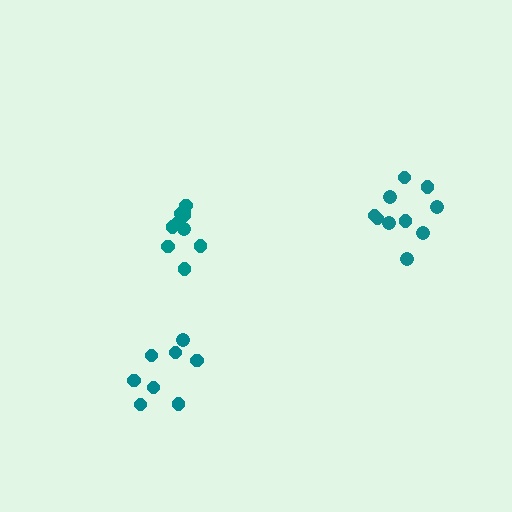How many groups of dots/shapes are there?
There are 3 groups.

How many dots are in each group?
Group 1: 8 dots, Group 2: 10 dots, Group 3: 10 dots (28 total).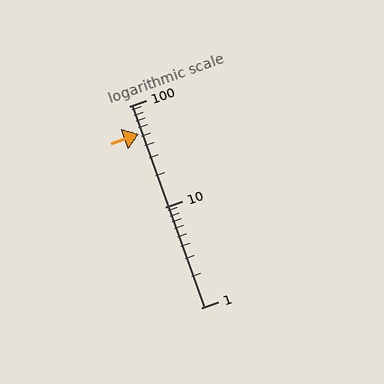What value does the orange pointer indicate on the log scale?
The pointer indicates approximately 53.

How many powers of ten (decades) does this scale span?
The scale spans 2 decades, from 1 to 100.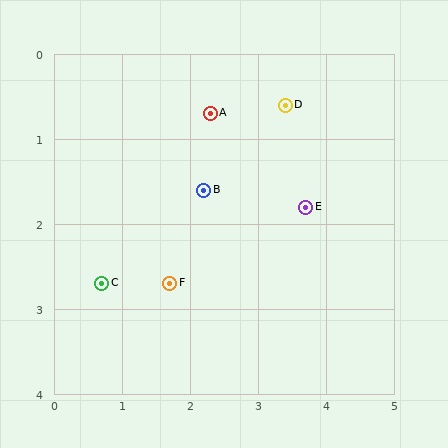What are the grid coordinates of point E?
Point E is at approximately (3.7, 1.8).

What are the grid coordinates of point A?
Point A is at approximately (2.3, 0.7).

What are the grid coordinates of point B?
Point B is at approximately (2.2, 1.6).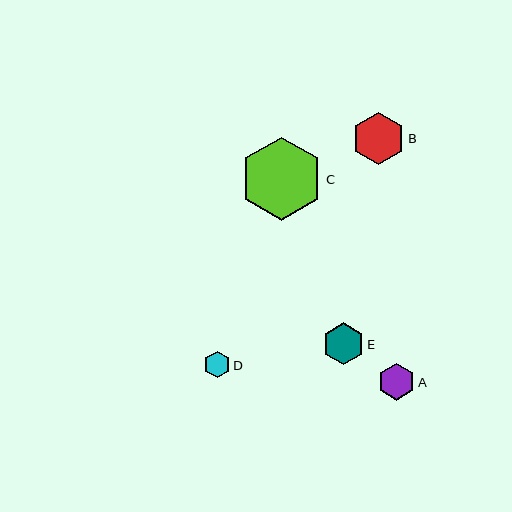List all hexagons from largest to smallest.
From largest to smallest: C, B, E, A, D.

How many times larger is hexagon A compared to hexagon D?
Hexagon A is approximately 1.4 times the size of hexagon D.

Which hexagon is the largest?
Hexagon C is the largest with a size of approximately 83 pixels.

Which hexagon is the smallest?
Hexagon D is the smallest with a size of approximately 26 pixels.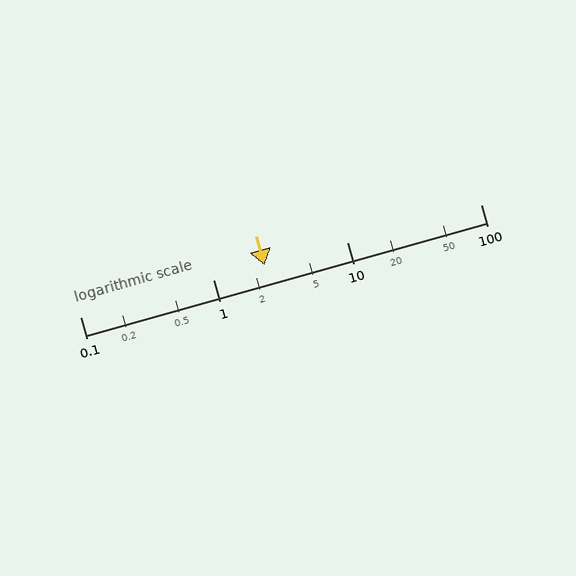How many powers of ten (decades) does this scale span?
The scale spans 3 decades, from 0.1 to 100.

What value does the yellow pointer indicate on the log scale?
The pointer indicates approximately 2.4.